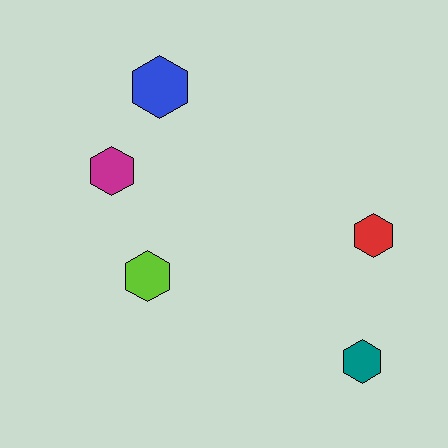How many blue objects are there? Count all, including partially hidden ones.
There is 1 blue object.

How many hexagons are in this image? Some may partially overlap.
There are 5 hexagons.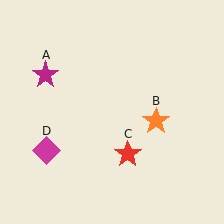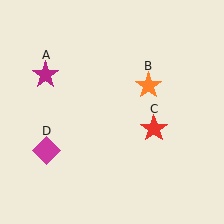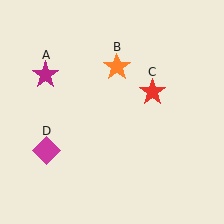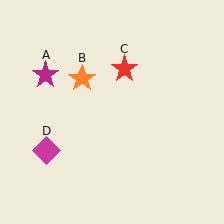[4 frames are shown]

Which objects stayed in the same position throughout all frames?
Magenta star (object A) and magenta diamond (object D) remained stationary.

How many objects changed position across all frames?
2 objects changed position: orange star (object B), red star (object C).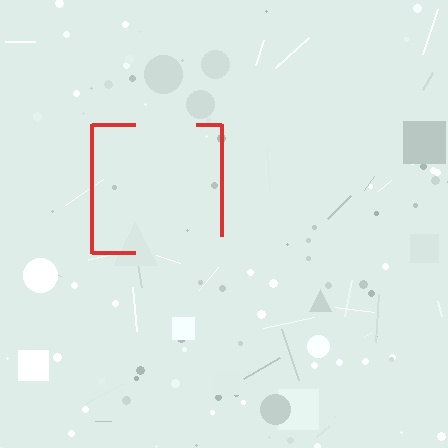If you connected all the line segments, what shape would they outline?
They would outline a square.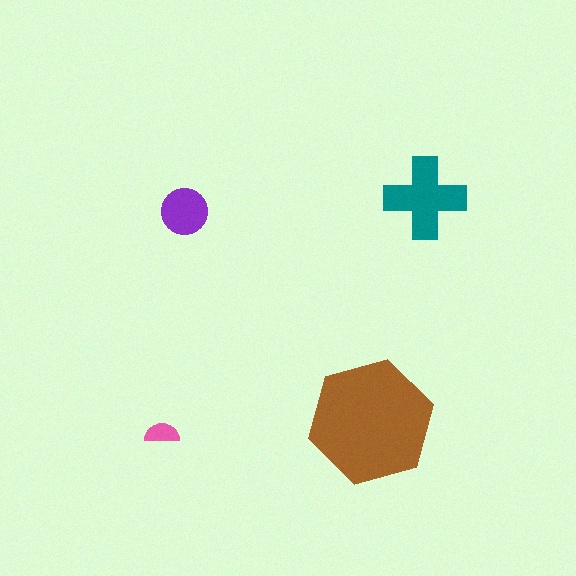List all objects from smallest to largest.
The pink semicircle, the purple circle, the teal cross, the brown hexagon.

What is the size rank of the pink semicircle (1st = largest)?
4th.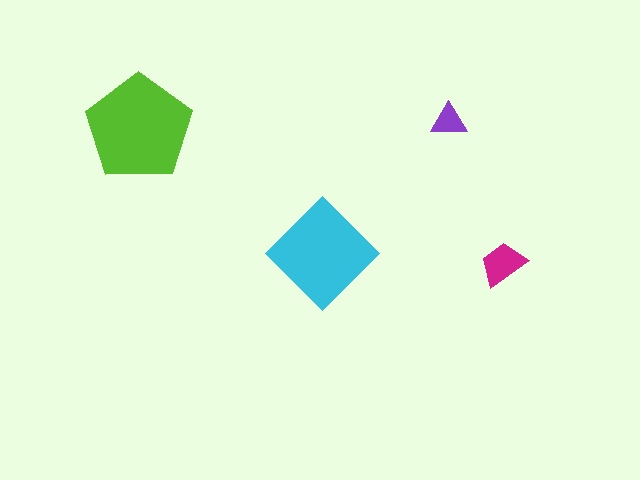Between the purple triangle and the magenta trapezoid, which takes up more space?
The magenta trapezoid.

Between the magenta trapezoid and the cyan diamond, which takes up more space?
The cyan diamond.